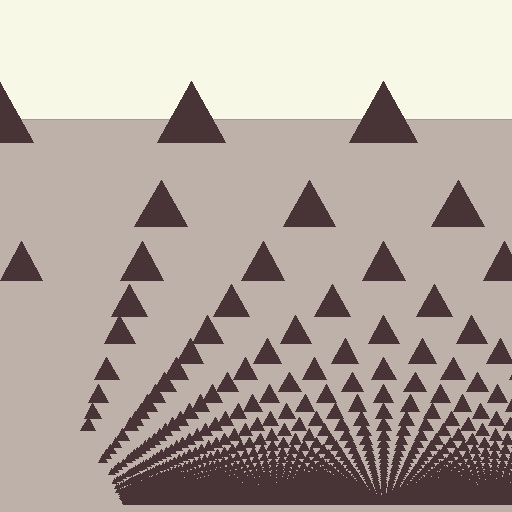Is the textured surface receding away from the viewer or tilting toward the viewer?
The surface appears to tilt toward the viewer. Texture elements get larger and sparser toward the top.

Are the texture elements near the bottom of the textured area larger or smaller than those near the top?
Smaller. The gradient is inverted — elements near the bottom are smaller and denser.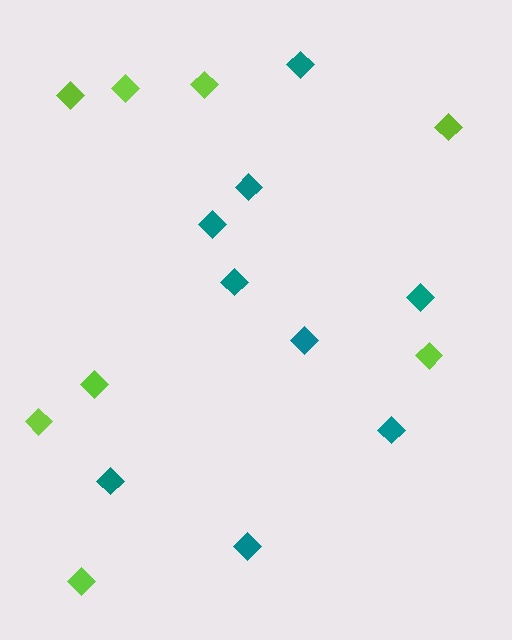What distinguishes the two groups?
There are 2 groups: one group of lime diamonds (8) and one group of teal diamonds (9).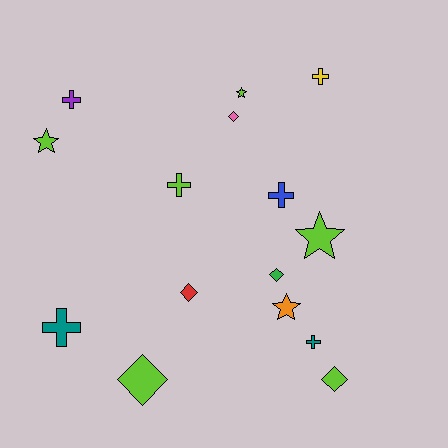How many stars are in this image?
There are 4 stars.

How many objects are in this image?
There are 15 objects.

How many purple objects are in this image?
There is 1 purple object.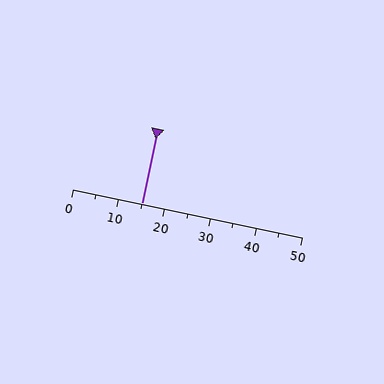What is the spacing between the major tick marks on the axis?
The major ticks are spaced 10 apart.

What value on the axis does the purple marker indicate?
The marker indicates approximately 15.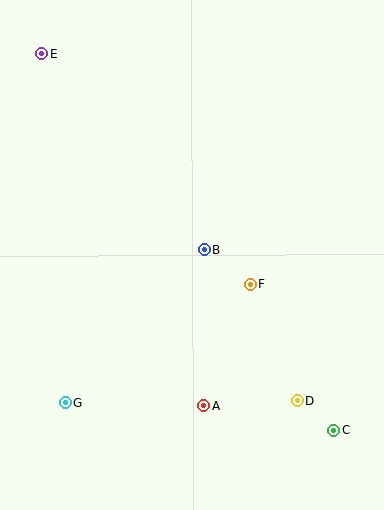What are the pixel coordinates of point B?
Point B is at (204, 250).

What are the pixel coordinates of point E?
Point E is at (42, 54).